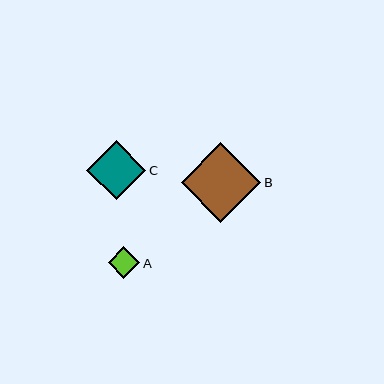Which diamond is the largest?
Diamond B is the largest with a size of approximately 79 pixels.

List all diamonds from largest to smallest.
From largest to smallest: B, C, A.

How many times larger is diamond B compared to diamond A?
Diamond B is approximately 2.5 times the size of diamond A.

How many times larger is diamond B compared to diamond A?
Diamond B is approximately 2.5 times the size of diamond A.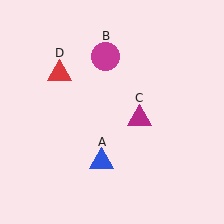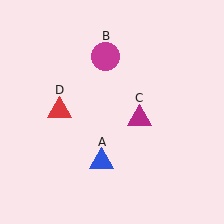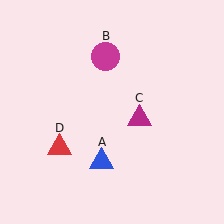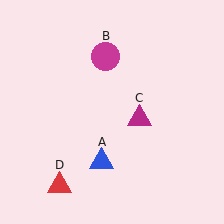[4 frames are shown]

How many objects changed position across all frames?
1 object changed position: red triangle (object D).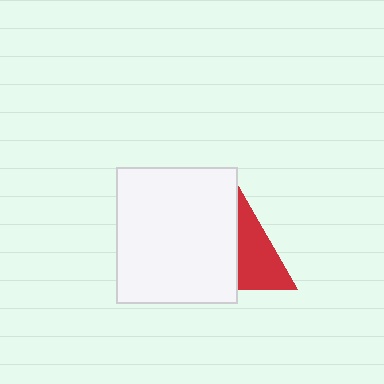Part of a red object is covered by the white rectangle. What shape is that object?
It is a triangle.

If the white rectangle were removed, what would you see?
You would see the complete red triangle.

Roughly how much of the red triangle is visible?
About half of it is visible (roughly 52%).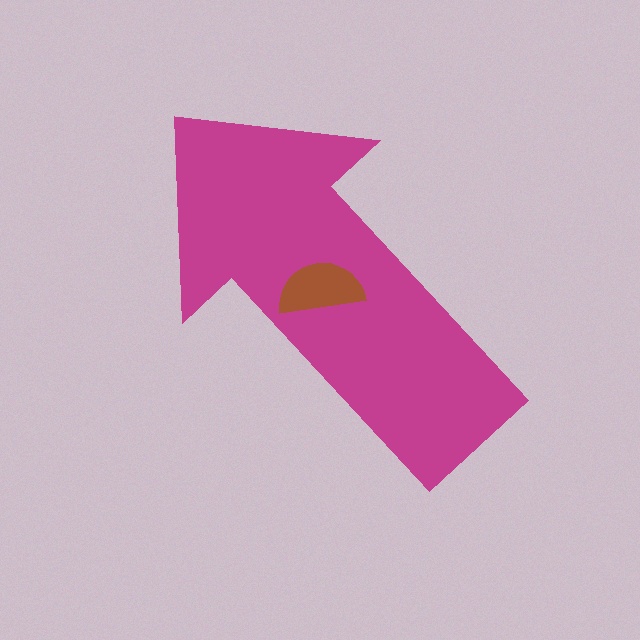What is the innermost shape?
The brown semicircle.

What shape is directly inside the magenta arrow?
The brown semicircle.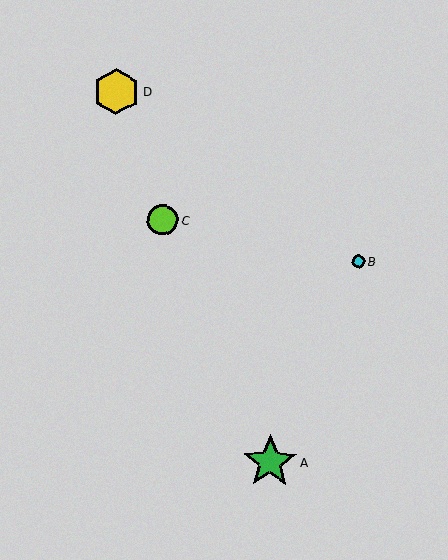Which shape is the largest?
The green star (labeled A) is the largest.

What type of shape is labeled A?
Shape A is a green star.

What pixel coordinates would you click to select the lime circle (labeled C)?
Click at (163, 220) to select the lime circle C.